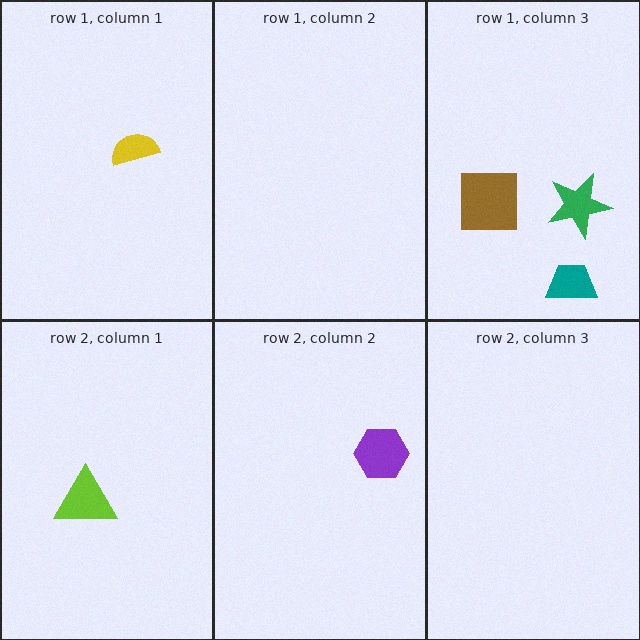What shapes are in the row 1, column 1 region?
The yellow semicircle.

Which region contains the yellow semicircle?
The row 1, column 1 region.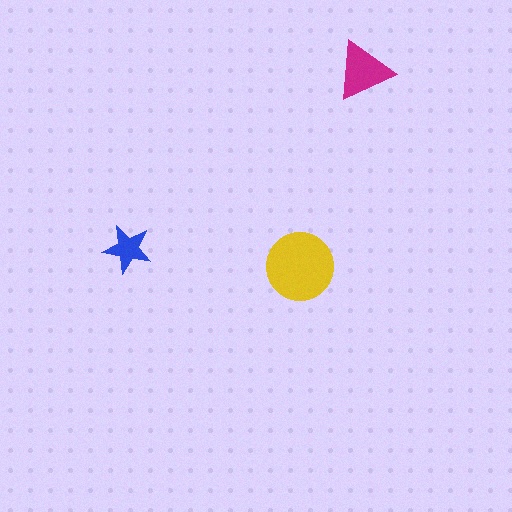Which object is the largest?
The yellow circle.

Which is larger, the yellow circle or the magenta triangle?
The yellow circle.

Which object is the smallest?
The blue star.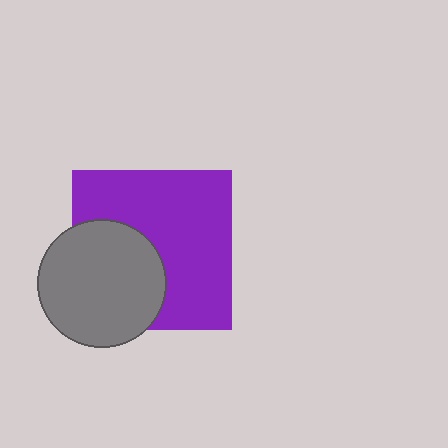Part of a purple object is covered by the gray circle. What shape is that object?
It is a square.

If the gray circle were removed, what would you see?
You would see the complete purple square.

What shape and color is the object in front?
The object in front is a gray circle.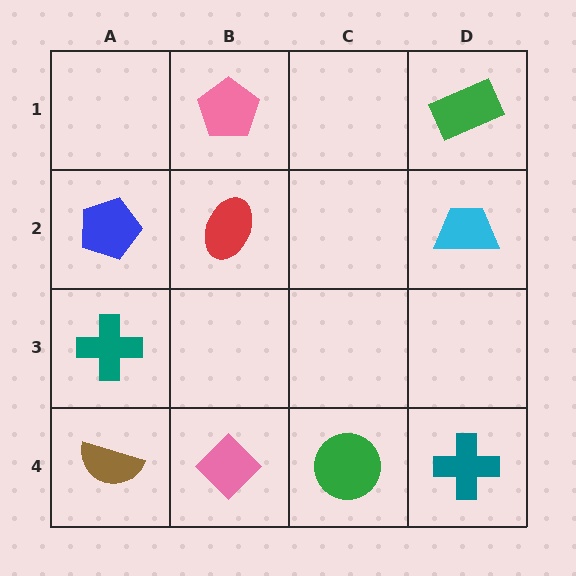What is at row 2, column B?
A red ellipse.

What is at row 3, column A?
A teal cross.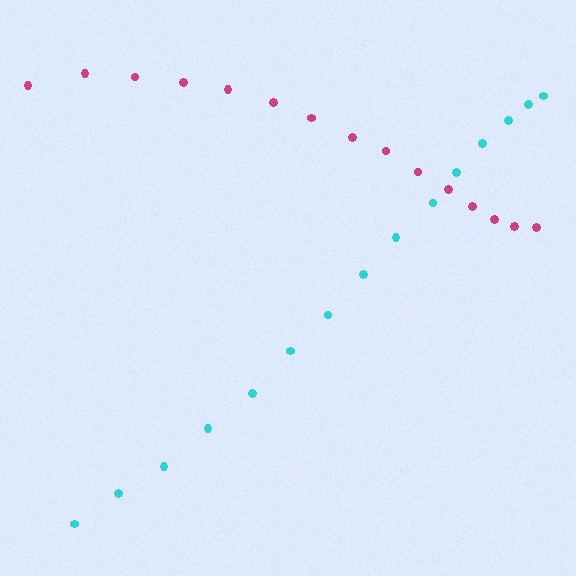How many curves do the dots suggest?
There are 2 distinct paths.